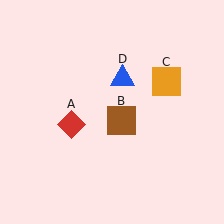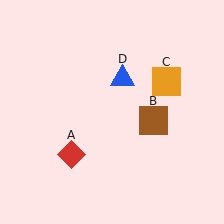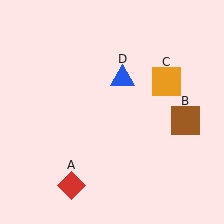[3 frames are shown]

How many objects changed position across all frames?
2 objects changed position: red diamond (object A), brown square (object B).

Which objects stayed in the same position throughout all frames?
Orange square (object C) and blue triangle (object D) remained stationary.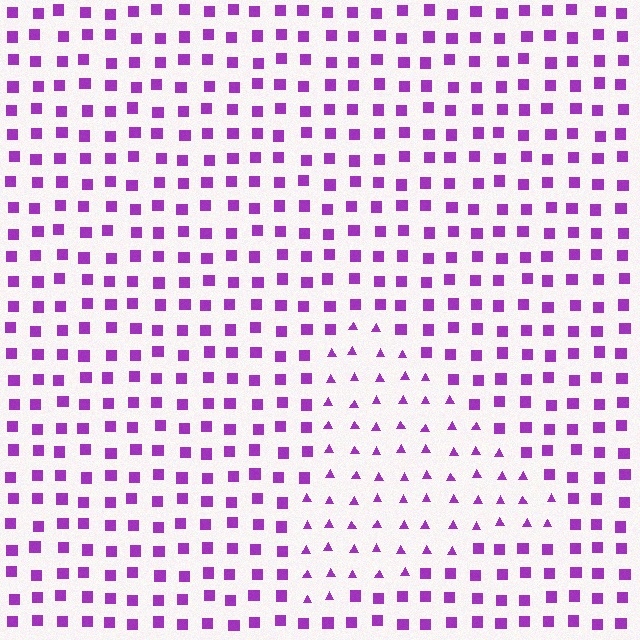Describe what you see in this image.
The image is filled with small purple elements arranged in a uniform grid. A triangle-shaped region contains triangles, while the surrounding area contains squares. The boundary is defined purely by the change in element shape.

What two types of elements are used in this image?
The image uses triangles inside the triangle region and squares outside it.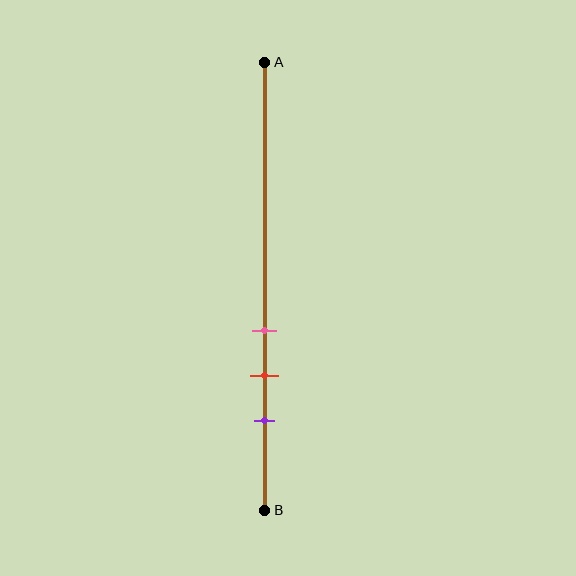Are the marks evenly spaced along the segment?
Yes, the marks are approximately evenly spaced.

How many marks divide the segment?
There are 3 marks dividing the segment.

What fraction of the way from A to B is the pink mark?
The pink mark is approximately 60% (0.6) of the way from A to B.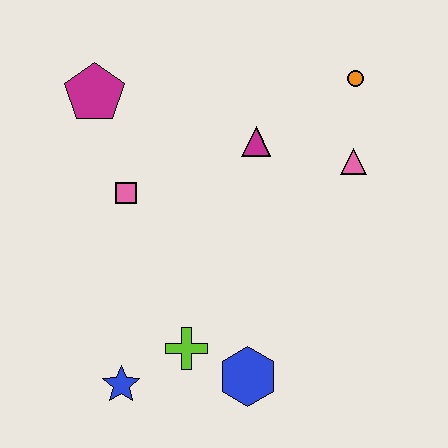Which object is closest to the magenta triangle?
The pink triangle is closest to the magenta triangle.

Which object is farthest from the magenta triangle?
The blue star is farthest from the magenta triangle.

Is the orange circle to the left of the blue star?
No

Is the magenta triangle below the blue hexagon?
No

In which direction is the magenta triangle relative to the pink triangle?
The magenta triangle is to the left of the pink triangle.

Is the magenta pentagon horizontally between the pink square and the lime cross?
No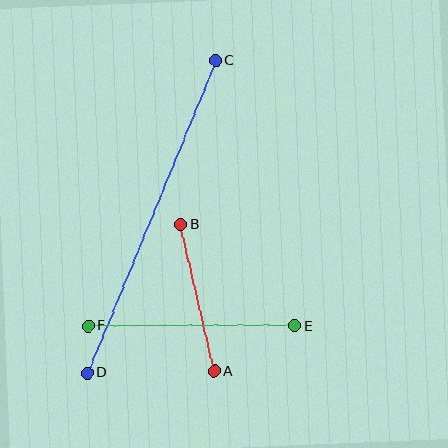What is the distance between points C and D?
The distance is approximately 338 pixels.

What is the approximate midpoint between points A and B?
The midpoint is at approximately (197, 298) pixels.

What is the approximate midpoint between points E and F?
The midpoint is at approximately (192, 326) pixels.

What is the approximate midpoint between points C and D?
The midpoint is at approximately (152, 217) pixels.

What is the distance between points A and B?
The distance is approximately 151 pixels.